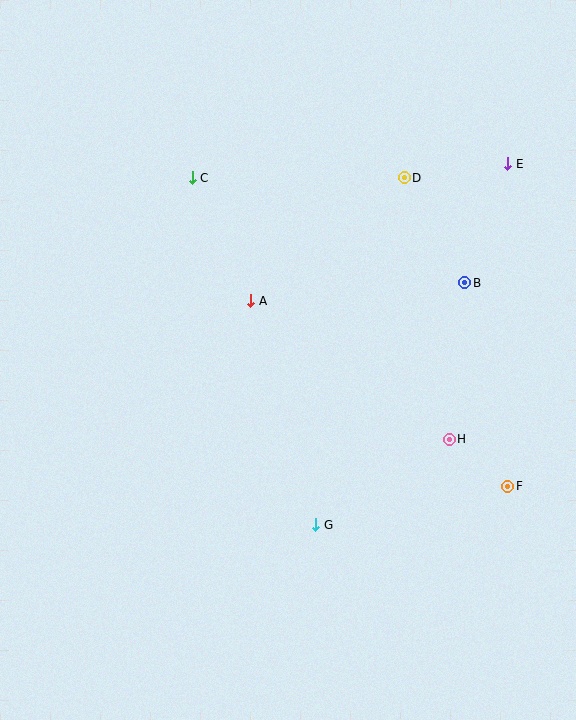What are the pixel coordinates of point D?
Point D is at (404, 178).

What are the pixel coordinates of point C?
Point C is at (192, 178).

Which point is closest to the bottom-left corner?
Point G is closest to the bottom-left corner.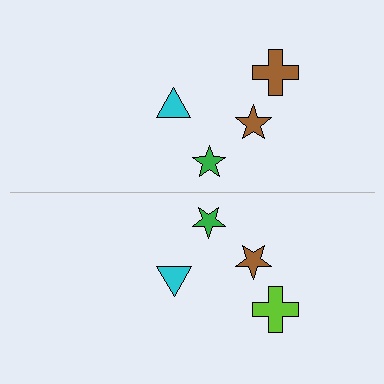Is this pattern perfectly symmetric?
No, the pattern is not perfectly symmetric. The lime cross on the bottom side breaks the symmetry — its mirror counterpart is brown.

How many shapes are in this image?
There are 8 shapes in this image.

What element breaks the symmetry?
The lime cross on the bottom side breaks the symmetry — its mirror counterpart is brown.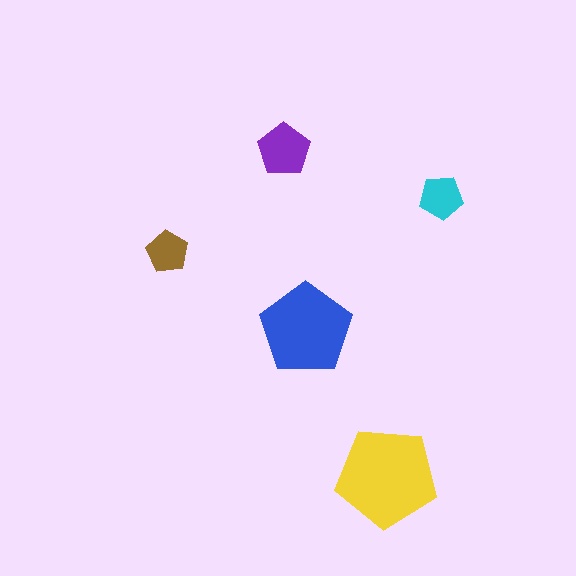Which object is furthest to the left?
The brown pentagon is leftmost.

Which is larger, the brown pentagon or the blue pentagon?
The blue one.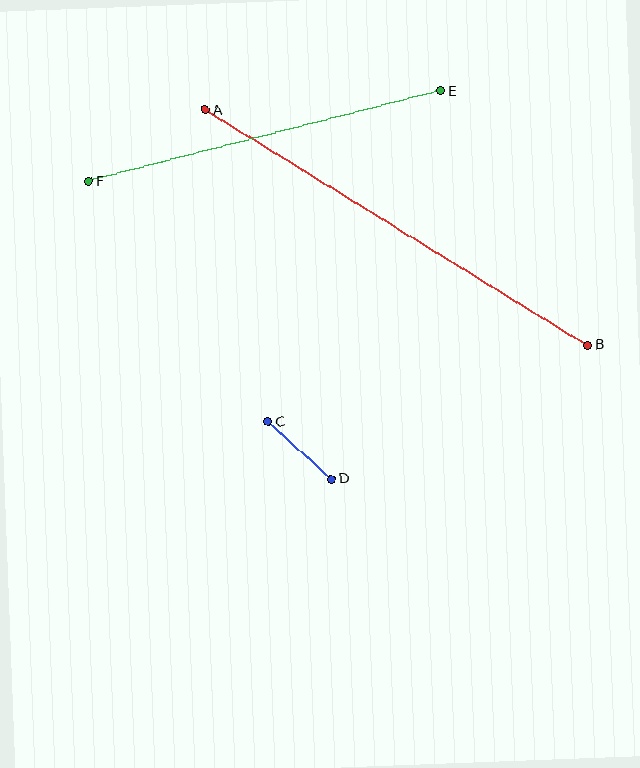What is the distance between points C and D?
The distance is approximately 85 pixels.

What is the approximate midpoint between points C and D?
The midpoint is at approximately (300, 450) pixels.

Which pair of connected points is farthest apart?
Points A and B are farthest apart.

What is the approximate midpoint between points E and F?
The midpoint is at approximately (265, 136) pixels.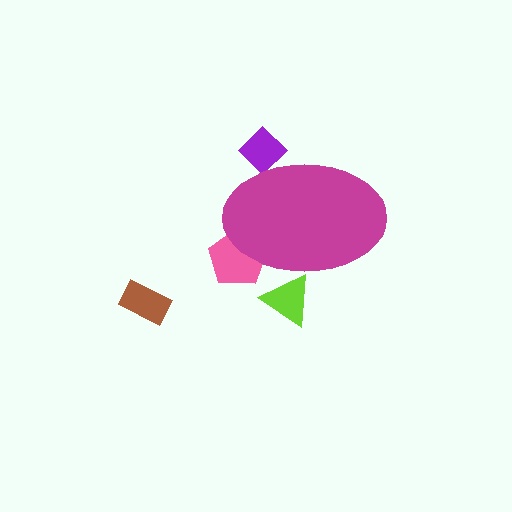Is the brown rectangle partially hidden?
No, the brown rectangle is fully visible.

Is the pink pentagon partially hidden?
Yes, the pink pentagon is partially hidden behind the magenta ellipse.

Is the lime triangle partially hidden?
Yes, the lime triangle is partially hidden behind the magenta ellipse.